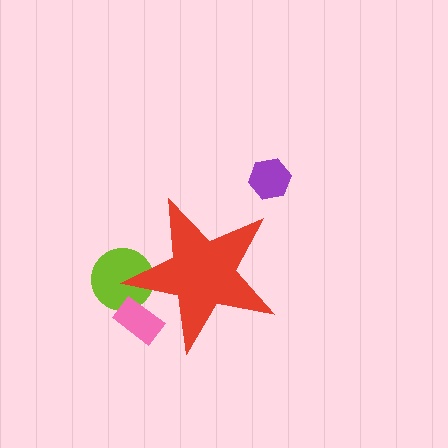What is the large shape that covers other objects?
A red star.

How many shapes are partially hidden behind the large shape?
2 shapes are partially hidden.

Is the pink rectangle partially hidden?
Yes, the pink rectangle is partially hidden behind the red star.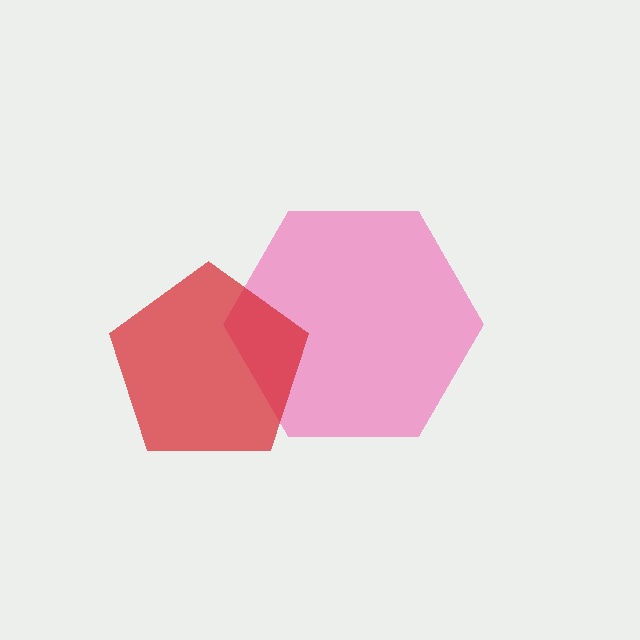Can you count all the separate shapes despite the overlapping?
Yes, there are 2 separate shapes.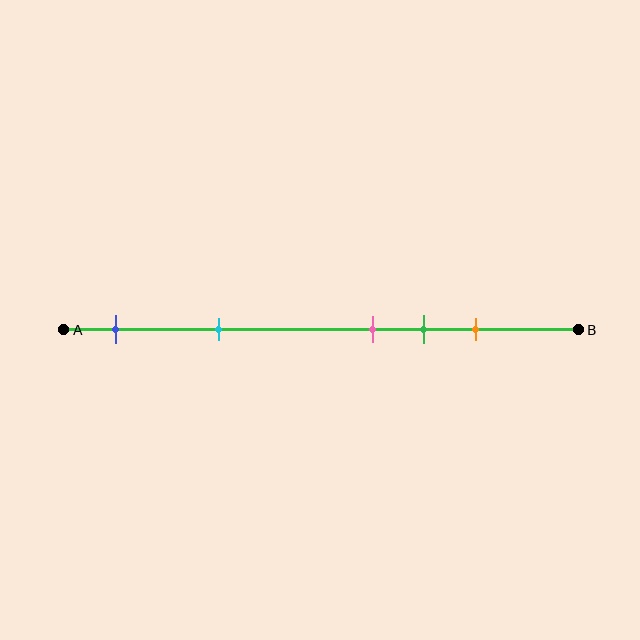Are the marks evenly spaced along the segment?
No, the marks are not evenly spaced.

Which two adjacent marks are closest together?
The pink and green marks are the closest adjacent pair.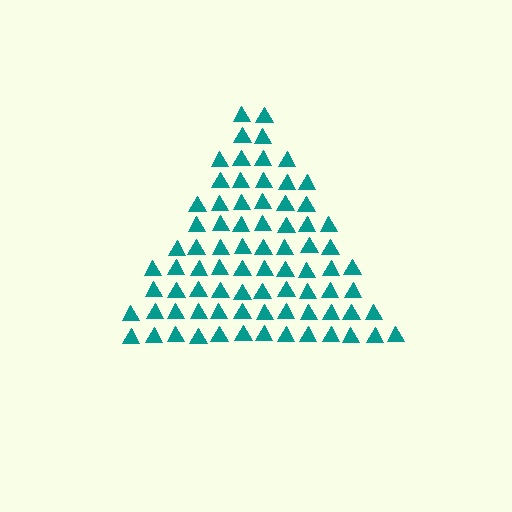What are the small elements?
The small elements are triangles.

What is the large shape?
The large shape is a triangle.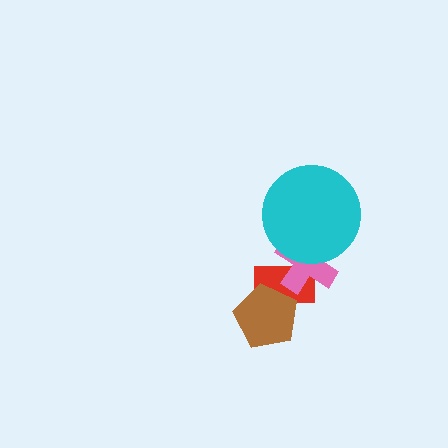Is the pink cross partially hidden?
Yes, it is partially covered by another shape.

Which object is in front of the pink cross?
The cyan circle is in front of the pink cross.